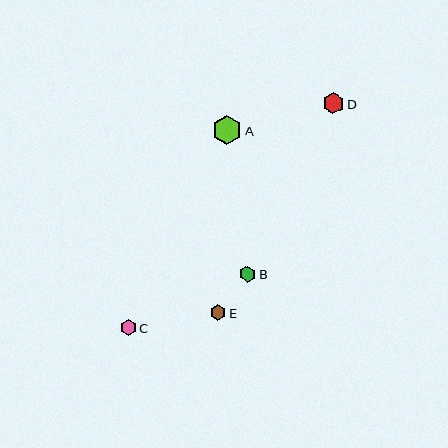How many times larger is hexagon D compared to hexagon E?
Hexagon D is approximately 1.3 times the size of hexagon E.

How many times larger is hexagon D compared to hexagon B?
Hexagon D is approximately 1.3 times the size of hexagon B.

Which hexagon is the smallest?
Hexagon E is the smallest with a size of approximately 16 pixels.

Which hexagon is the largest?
Hexagon A is the largest with a size of approximately 30 pixels.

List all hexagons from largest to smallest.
From largest to smallest: A, D, C, B, E.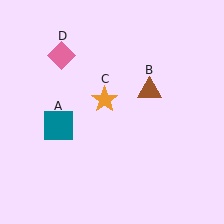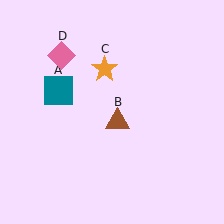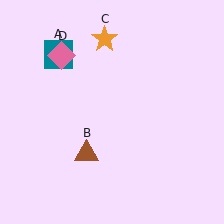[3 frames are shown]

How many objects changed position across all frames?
3 objects changed position: teal square (object A), brown triangle (object B), orange star (object C).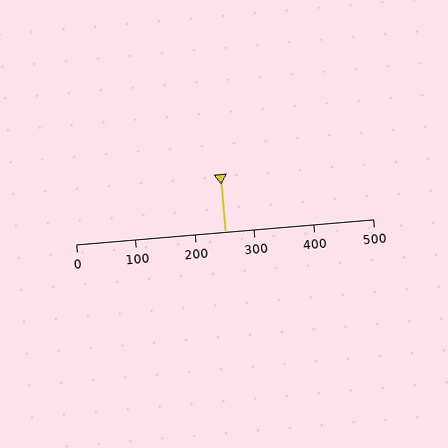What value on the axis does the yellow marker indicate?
The marker indicates approximately 250.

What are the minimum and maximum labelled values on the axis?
The axis runs from 0 to 500.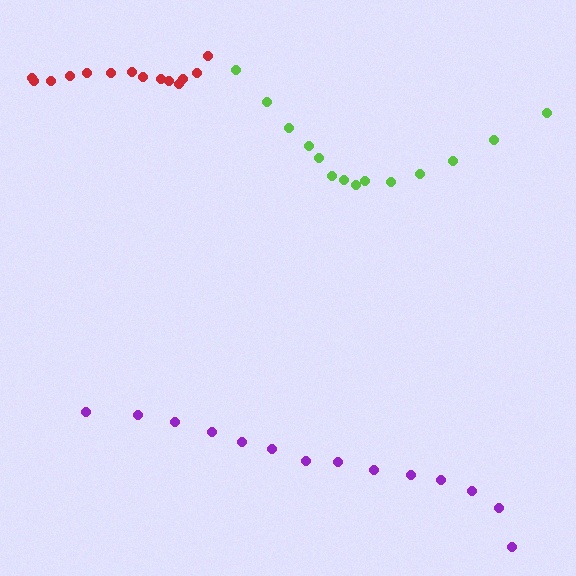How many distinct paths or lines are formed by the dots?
There are 3 distinct paths.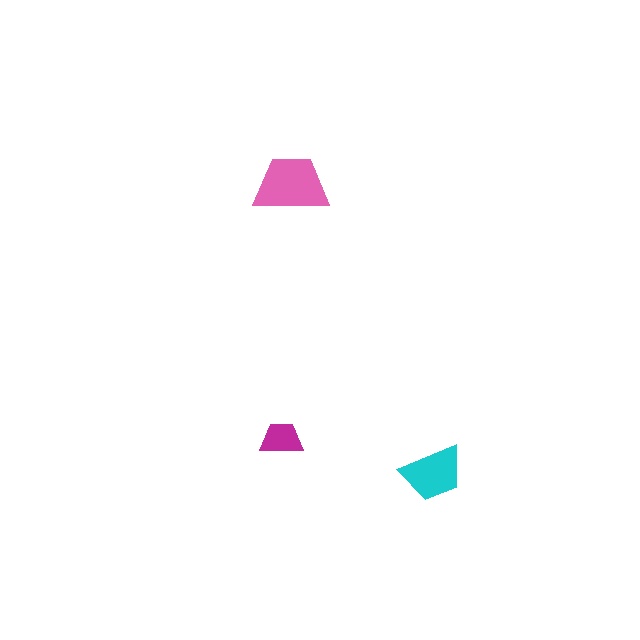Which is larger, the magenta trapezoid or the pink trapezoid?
The pink one.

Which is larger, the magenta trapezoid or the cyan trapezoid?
The cyan one.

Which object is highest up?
The pink trapezoid is topmost.